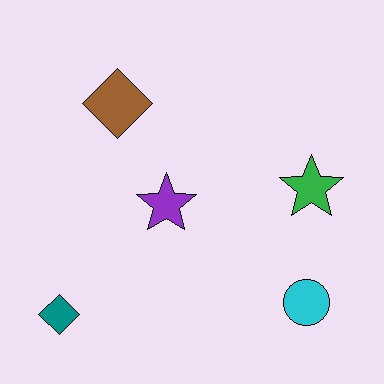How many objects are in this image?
There are 5 objects.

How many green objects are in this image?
There is 1 green object.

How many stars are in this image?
There are 2 stars.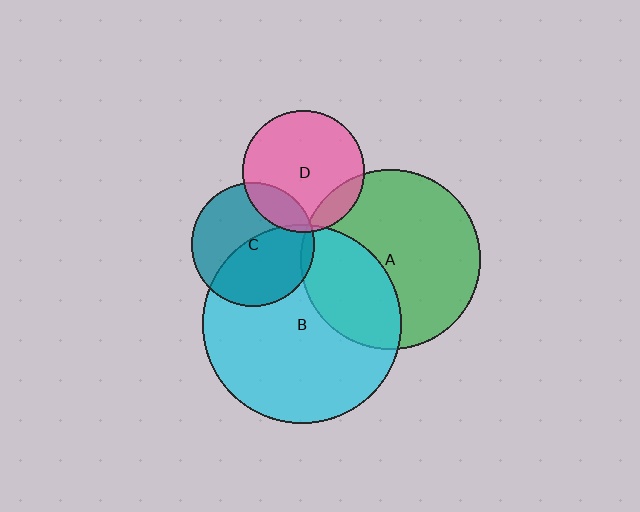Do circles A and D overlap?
Yes.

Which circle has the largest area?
Circle B (cyan).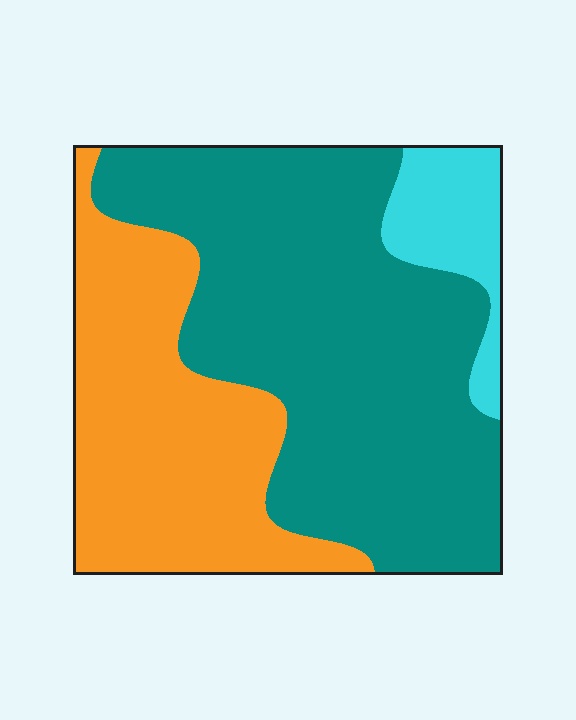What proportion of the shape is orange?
Orange takes up between a third and a half of the shape.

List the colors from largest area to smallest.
From largest to smallest: teal, orange, cyan.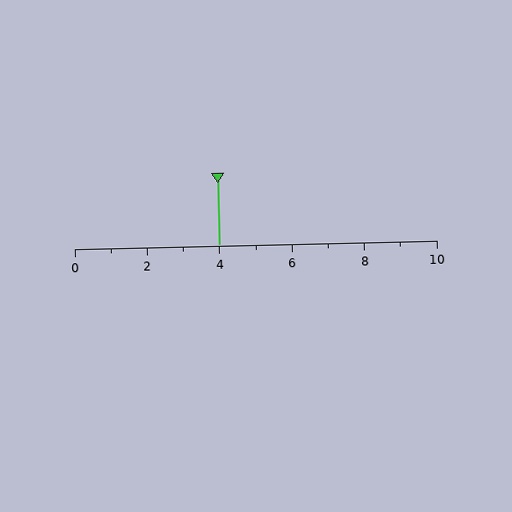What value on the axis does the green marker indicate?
The marker indicates approximately 4.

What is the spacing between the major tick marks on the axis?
The major ticks are spaced 2 apart.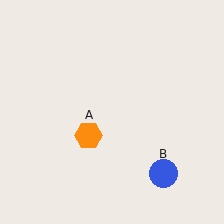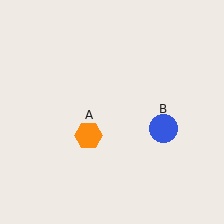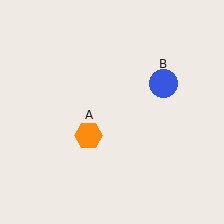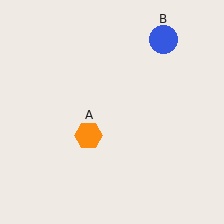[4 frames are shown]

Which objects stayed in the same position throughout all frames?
Orange hexagon (object A) remained stationary.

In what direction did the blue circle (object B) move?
The blue circle (object B) moved up.